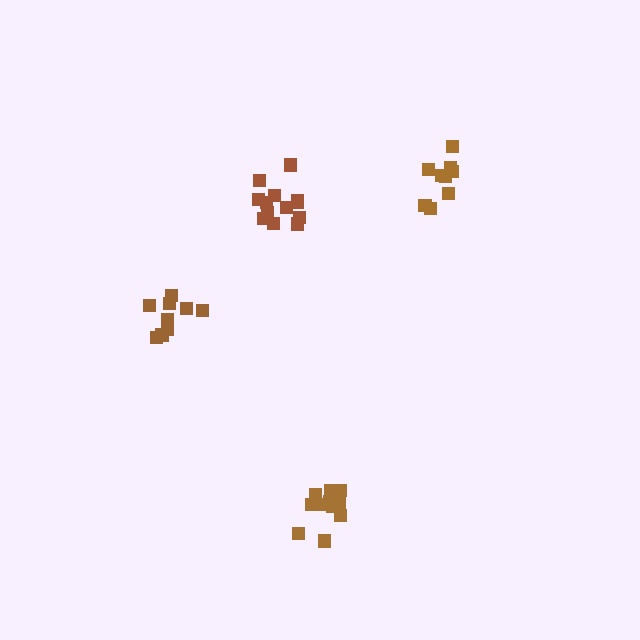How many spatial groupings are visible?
There are 4 spatial groupings.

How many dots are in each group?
Group 1: 13 dots, Group 2: 9 dots, Group 3: 13 dots, Group 4: 9 dots (44 total).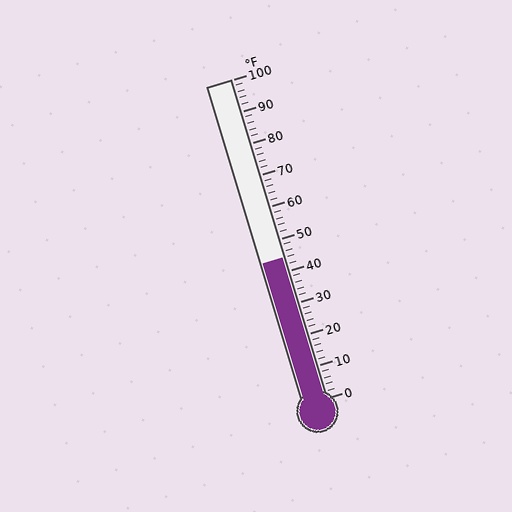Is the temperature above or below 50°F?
The temperature is below 50°F.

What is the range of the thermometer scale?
The thermometer scale ranges from 0°F to 100°F.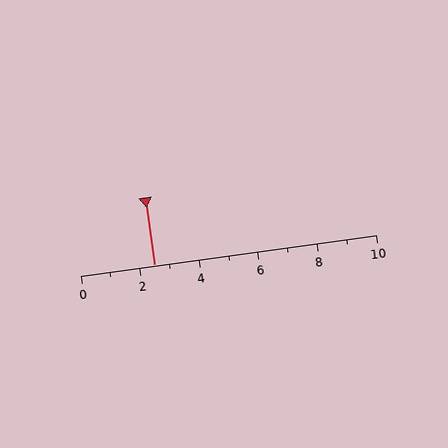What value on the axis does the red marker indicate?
The marker indicates approximately 2.5.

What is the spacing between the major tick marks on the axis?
The major ticks are spaced 2 apart.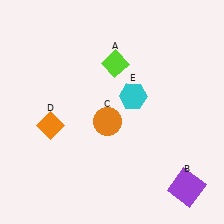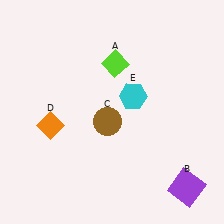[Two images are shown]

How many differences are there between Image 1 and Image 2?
There is 1 difference between the two images.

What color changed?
The circle (C) changed from orange in Image 1 to brown in Image 2.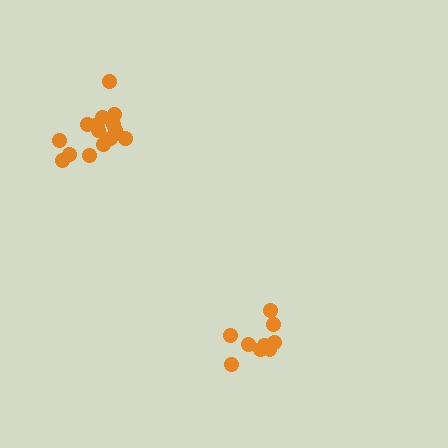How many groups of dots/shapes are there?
There are 2 groups.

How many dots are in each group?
Group 1: 9 dots, Group 2: 15 dots (24 total).